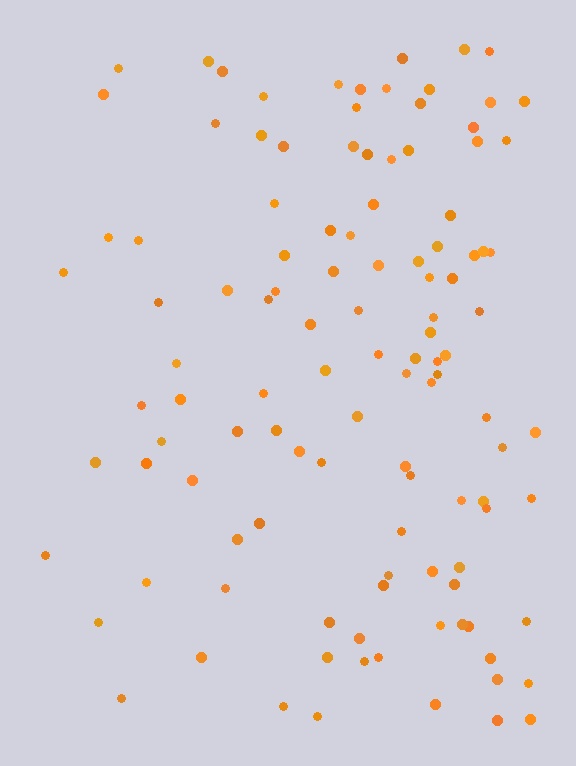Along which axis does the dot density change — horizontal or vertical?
Horizontal.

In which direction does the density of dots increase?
From left to right, with the right side densest.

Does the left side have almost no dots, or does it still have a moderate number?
Still a moderate number, just noticeably fewer than the right.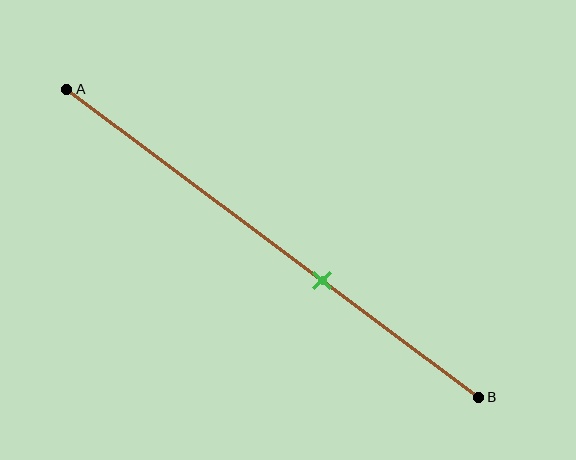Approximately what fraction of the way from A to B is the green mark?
The green mark is approximately 60% of the way from A to B.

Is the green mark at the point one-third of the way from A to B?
No, the mark is at about 60% from A, not at the 33% one-third point.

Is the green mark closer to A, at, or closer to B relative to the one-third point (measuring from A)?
The green mark is closer to point B than the one-third point of segment AB.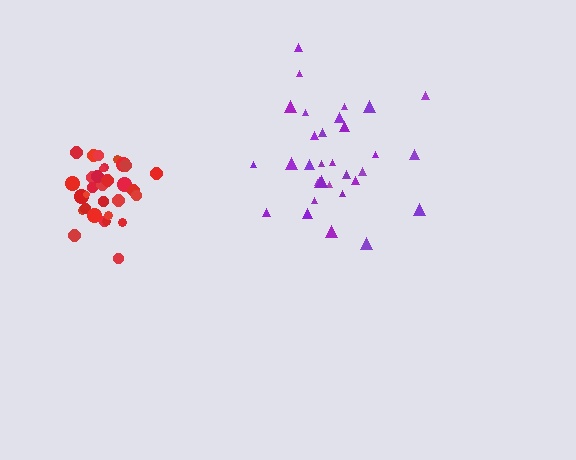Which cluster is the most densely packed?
Red.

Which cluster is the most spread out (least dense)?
Purple.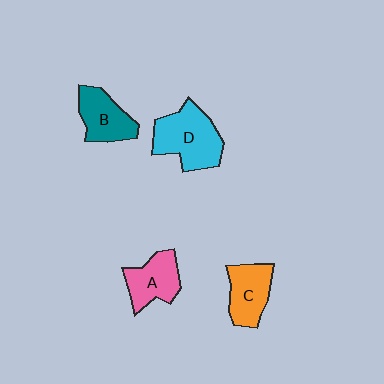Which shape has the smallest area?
Shape B (teal).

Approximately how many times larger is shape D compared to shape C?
Approximately 1.4 times.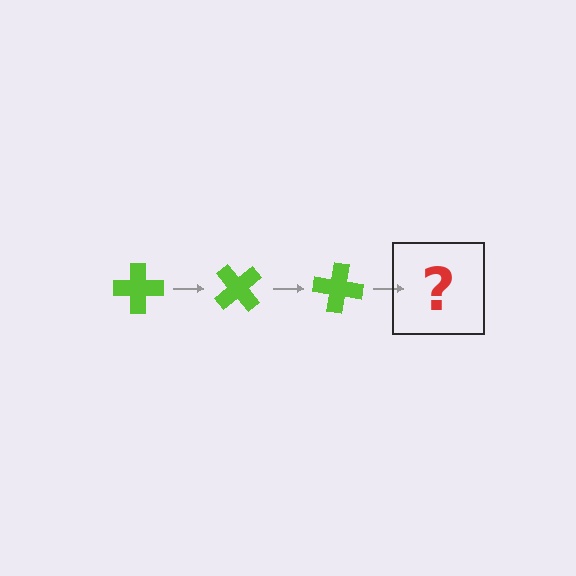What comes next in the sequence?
The next element should be a lime cross rotated 150 degrees.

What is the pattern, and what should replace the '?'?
The pattern is that the cross rotates 50 degrees each step. The '?' should be a lime cross rotated 150 degrees.